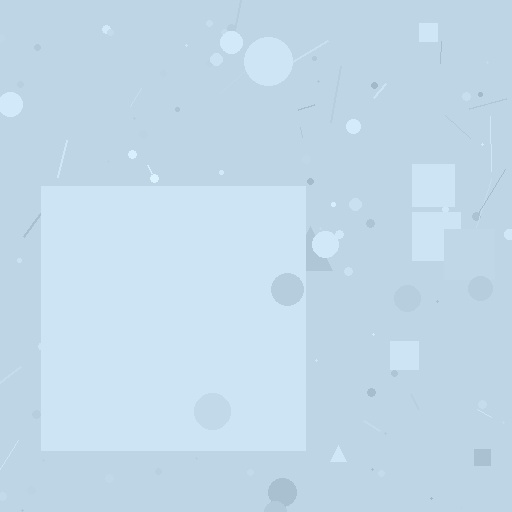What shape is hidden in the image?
A square is hidden in the image.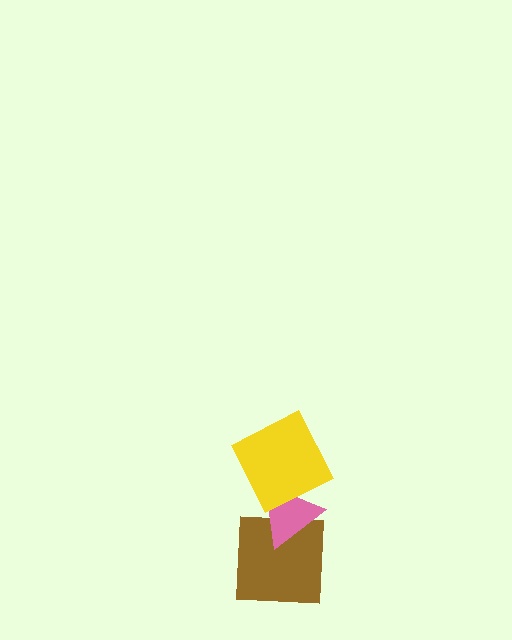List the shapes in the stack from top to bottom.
From top to bottom: the yellow square, the pink triangle, the brown square.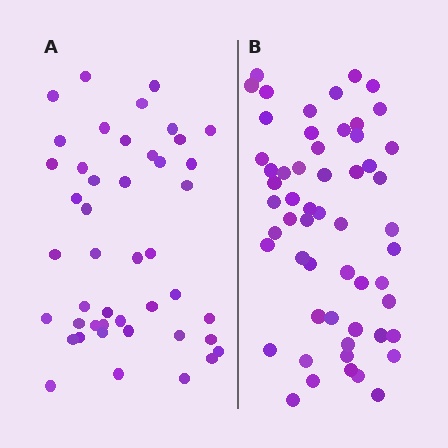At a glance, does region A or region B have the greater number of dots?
Region B (the right region) has more dots.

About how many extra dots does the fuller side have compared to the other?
Region B has roughly 12 or so more dots than region A.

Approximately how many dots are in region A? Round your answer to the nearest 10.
About 40 dots. (The exact count is 45, which rounds to 40.)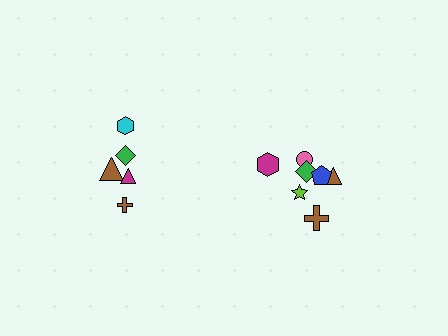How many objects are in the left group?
There are 5 objects.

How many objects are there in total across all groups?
There are 12 objects.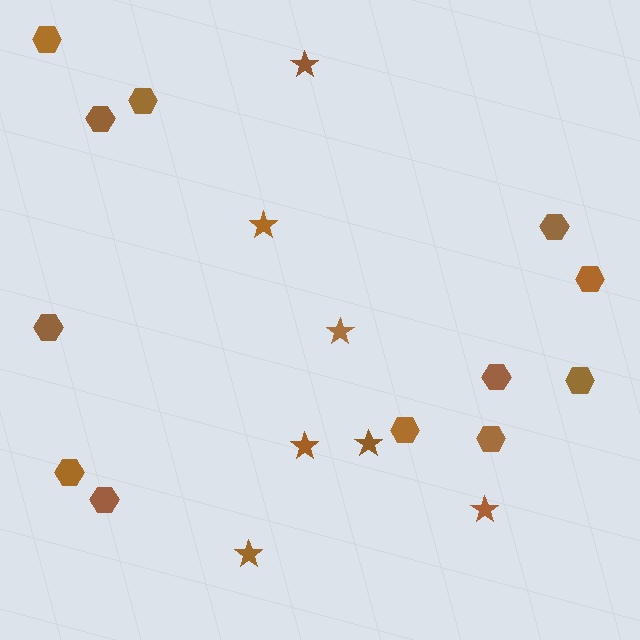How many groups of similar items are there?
There are 2 groups: one group of stars (7) and one group of hexagons (12).